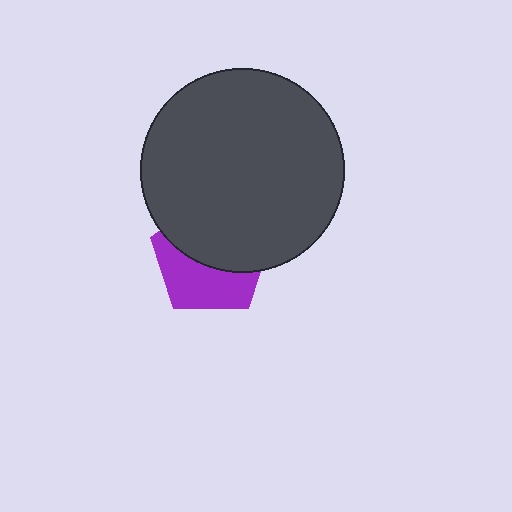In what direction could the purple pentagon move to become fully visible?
The purple pentagon could move down. That would shift it out from behind the dark gray circle entirely.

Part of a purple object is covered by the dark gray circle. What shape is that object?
It is a pentagon.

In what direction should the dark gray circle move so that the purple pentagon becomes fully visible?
The dark gray circle should move up. That is the shortest direction to clear the overlap and leave the purple pentagon fully visible.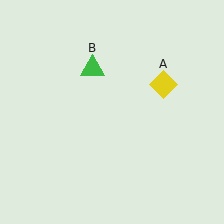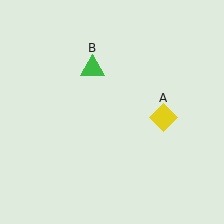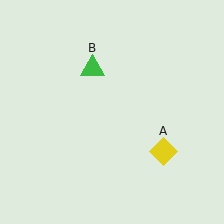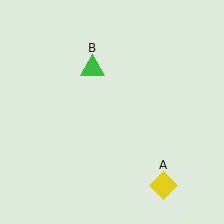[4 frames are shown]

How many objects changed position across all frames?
1 object changed position: yellow diamond (object A).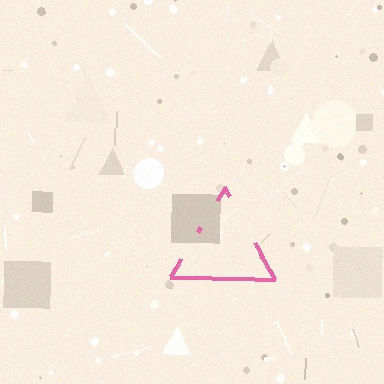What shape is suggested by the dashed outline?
The dashed outline suggests a triangle.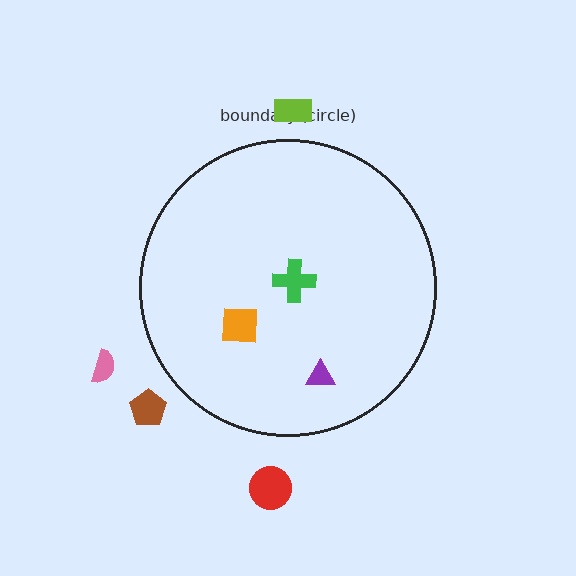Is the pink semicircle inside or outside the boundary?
Outside.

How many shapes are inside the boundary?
3 inside, 4 outside.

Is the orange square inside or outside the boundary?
Inside.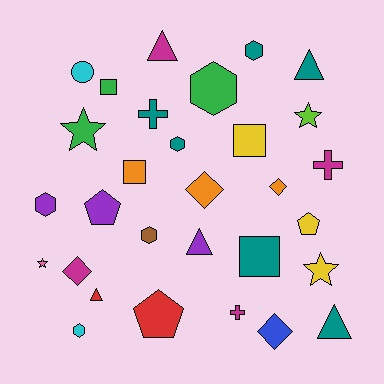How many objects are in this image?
There are 30 objects.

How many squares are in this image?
There are 4 squares.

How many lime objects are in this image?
There is 1 lime object.